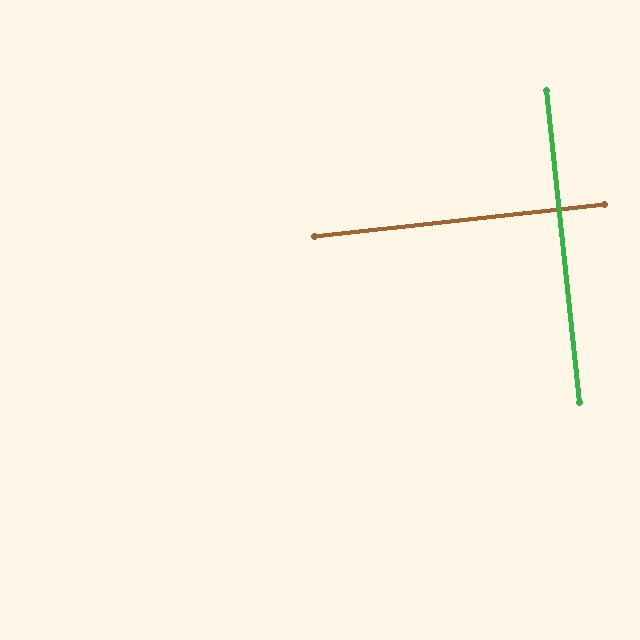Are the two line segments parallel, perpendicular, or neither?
Perpendicular — they meet at approximately 90°.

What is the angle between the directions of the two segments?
Approximately 90 degrees.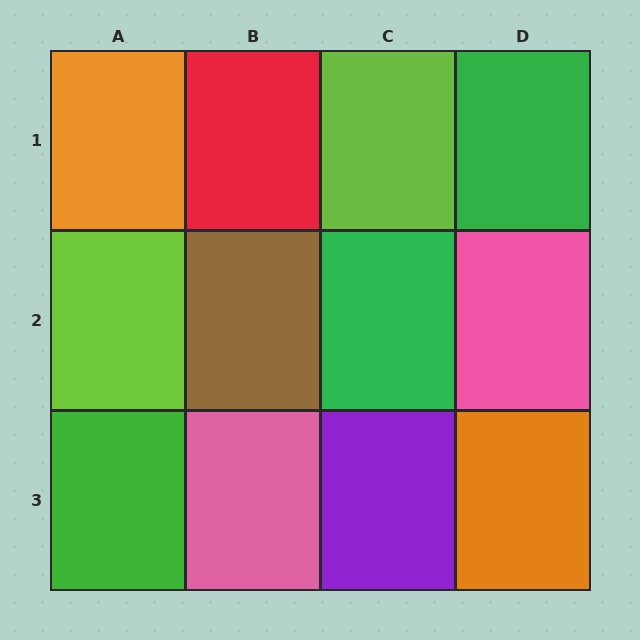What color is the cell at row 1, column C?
Lime.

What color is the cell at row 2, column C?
Green.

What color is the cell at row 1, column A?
Orange.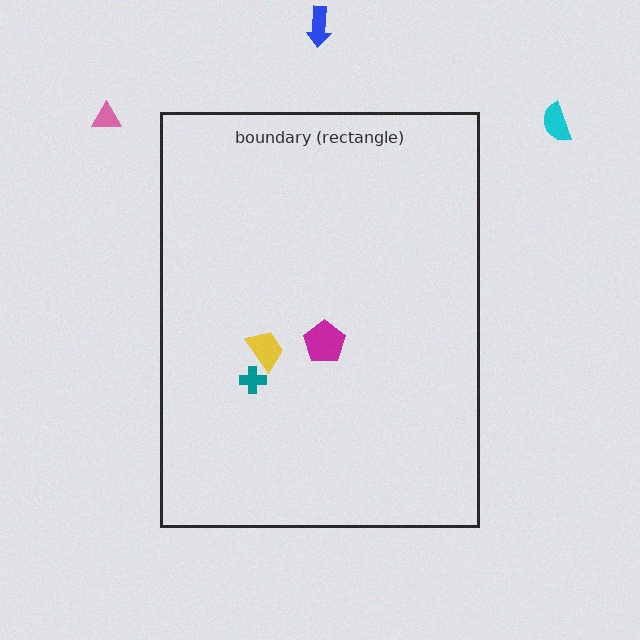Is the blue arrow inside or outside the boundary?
Outside.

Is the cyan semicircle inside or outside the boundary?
Outside.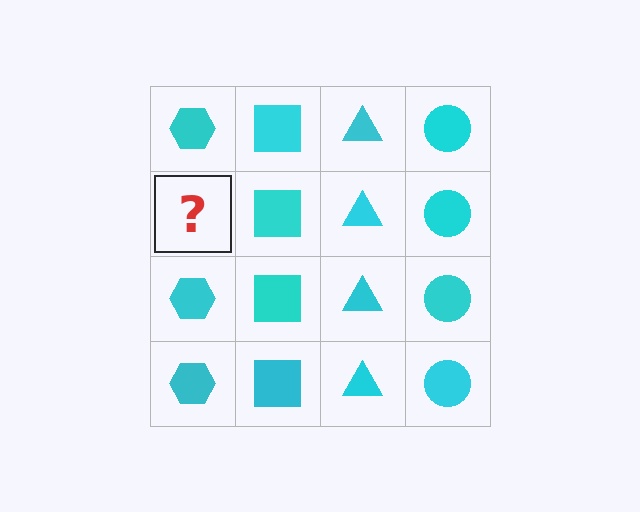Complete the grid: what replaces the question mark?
The question mark should be replaced with a cyan hexagon.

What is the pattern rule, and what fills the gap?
The rule is that each column has a consistent shape. The gap should be filled with a cyan hexagon.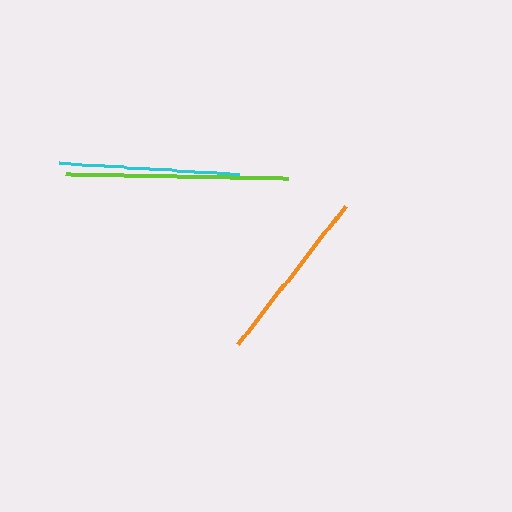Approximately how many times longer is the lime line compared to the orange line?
The lime line is approximately 1.3 times the length of the orange line.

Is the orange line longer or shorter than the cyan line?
The cyan line is longer than the orange line.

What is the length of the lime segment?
The lime segment is approximately 223 pixels long.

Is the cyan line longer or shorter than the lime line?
The lime line is longer than the cyan line.